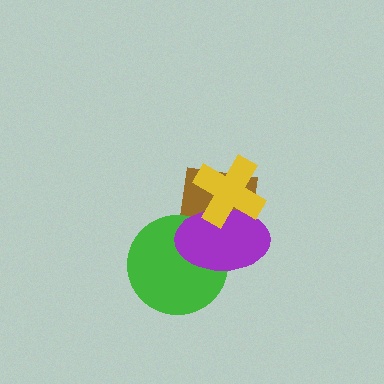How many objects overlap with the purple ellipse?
3 objects overlap with the purple ellipse.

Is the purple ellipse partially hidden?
Yes, it is partially covered by another shape.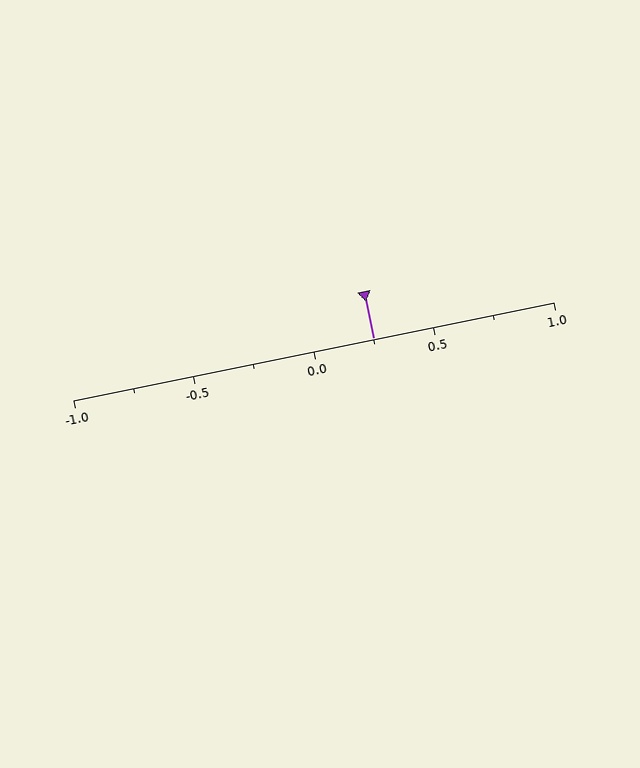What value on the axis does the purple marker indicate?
The marker indicates approximately 0.25.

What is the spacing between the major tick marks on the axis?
The major ticks are spaced 0.5 apart.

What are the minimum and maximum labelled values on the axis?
The axis runs from -1.0 to 1.0.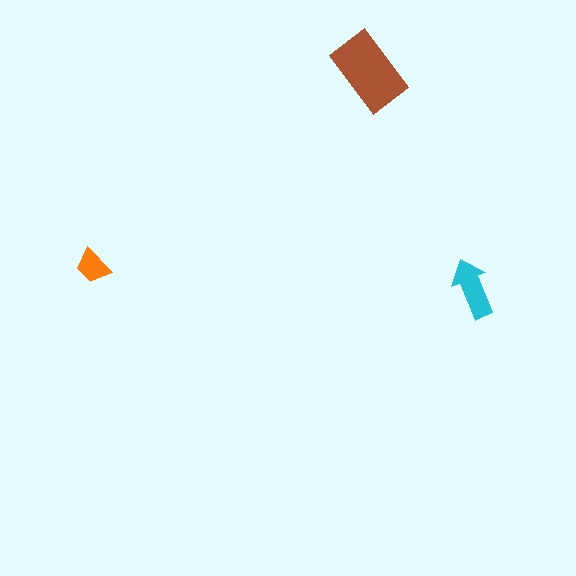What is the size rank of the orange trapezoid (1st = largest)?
3rd.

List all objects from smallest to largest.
The orange trapezoid, the cyan arrow, the brown rectangle.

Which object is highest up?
The brown rectangle is topmost.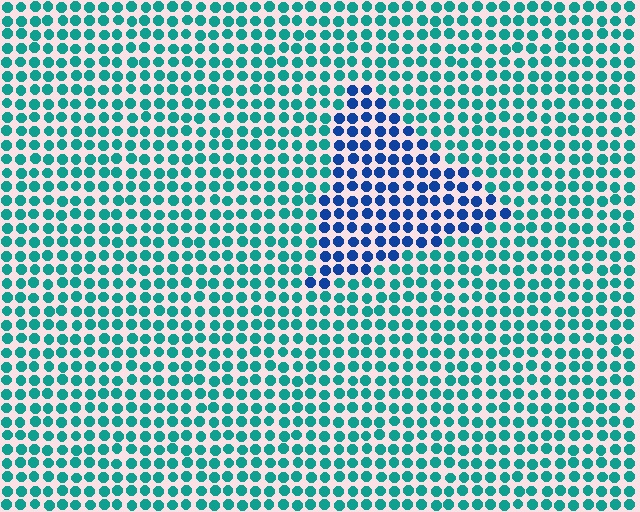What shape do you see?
I see a triangle.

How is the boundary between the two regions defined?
The boundary is defined purely by a slight shift in hue (about 45 degrees). Spacing, size, and orientation are identical on both sides.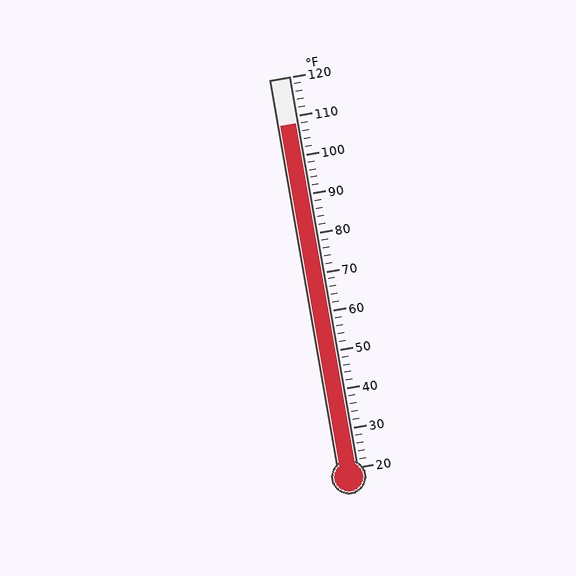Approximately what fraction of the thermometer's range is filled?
The thermometer is filled to approximately 90% of its range.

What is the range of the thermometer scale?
The thermometer scale ranges from 20°F to 120°F.